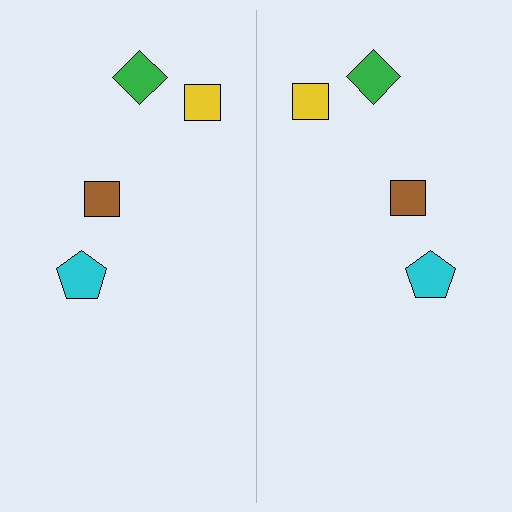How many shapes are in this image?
There are 8 shapes in this image.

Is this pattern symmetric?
Yes, this pattern has bilateral (reflection) symmetry.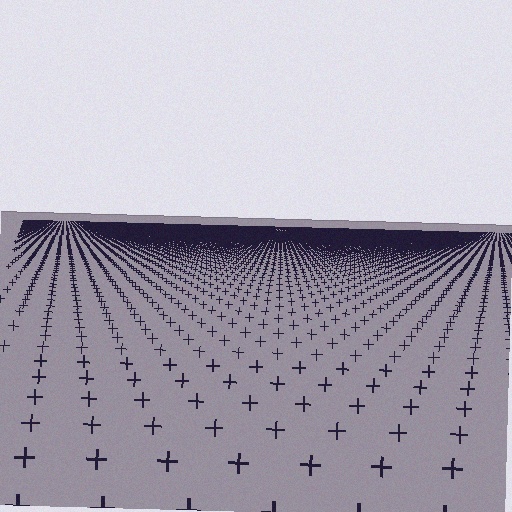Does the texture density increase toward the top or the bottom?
Density increases toward the top.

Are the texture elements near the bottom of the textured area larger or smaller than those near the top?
Larger. Near the bottom, elements are closer to the viewer and appear at a bigger on-screen size.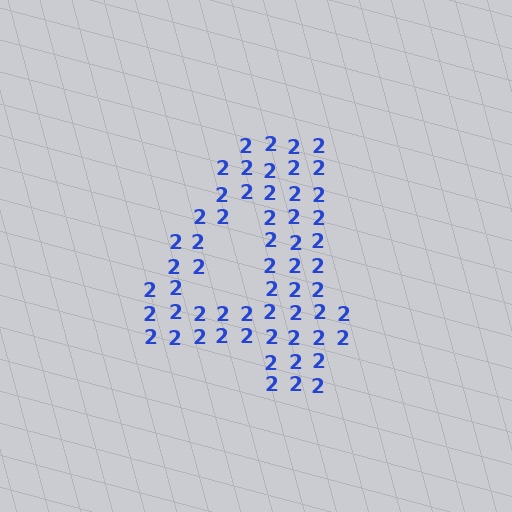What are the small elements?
The small elements are digit 2's.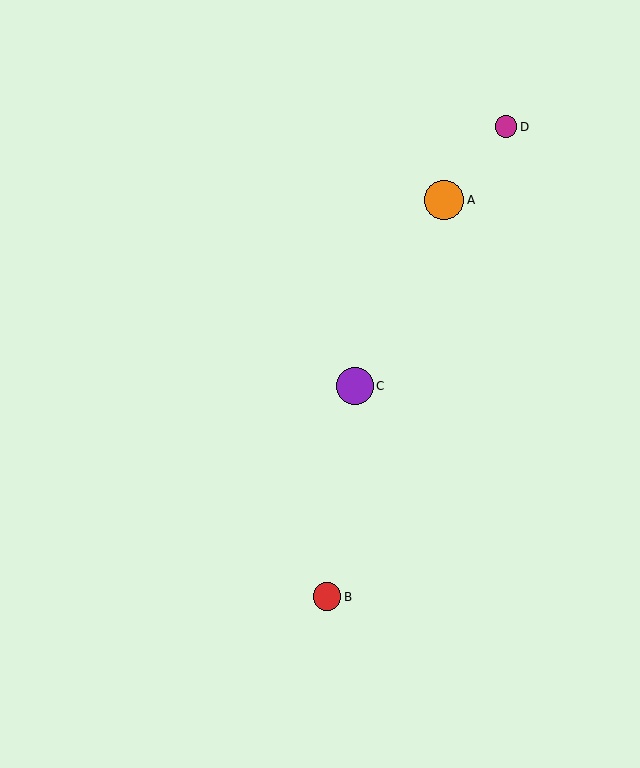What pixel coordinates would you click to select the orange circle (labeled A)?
Click at (444, 200) to select the orange circle A.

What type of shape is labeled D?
Shape D is a magenta circle.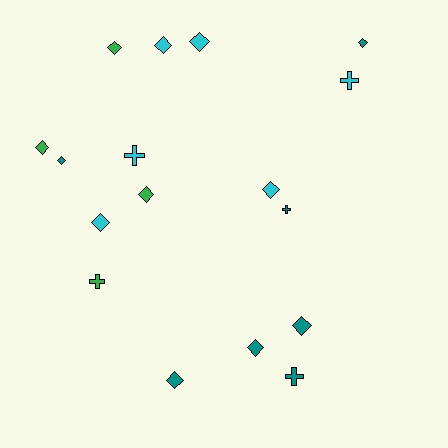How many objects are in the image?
There are 17 objects.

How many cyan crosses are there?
There are 2 cyan crosses.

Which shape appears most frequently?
Diamond, with 12 objects.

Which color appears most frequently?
Teal, with 7 objects.